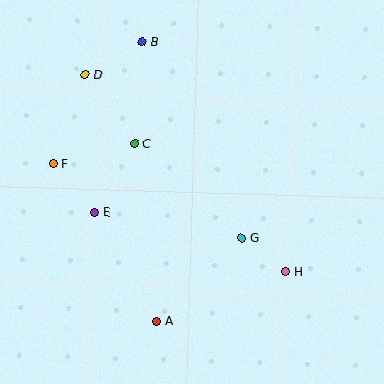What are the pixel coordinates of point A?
Point A is at (157, 321).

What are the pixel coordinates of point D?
Point D is at (85, 74).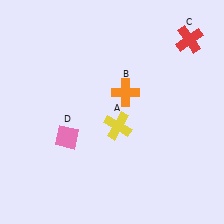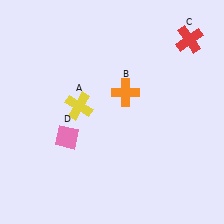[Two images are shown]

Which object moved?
The yellow cross (A) moved left.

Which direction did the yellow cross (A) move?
The yellow cross (A) moved left.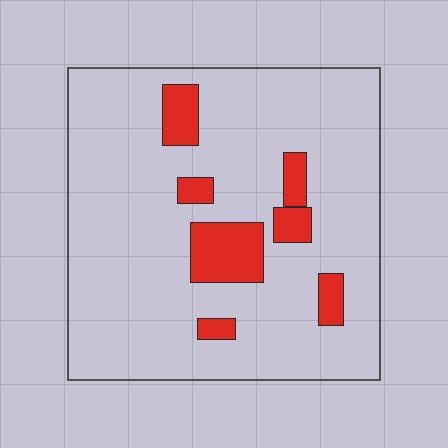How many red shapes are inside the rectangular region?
7.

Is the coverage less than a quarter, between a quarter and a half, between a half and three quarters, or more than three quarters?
Less than a quarter.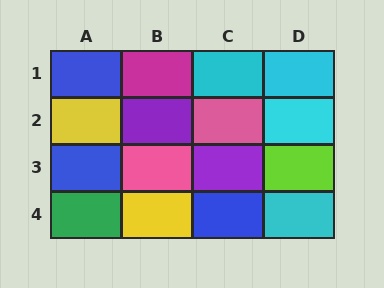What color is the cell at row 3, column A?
Blue.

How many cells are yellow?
2 cells are yellow.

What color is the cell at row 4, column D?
Cyan.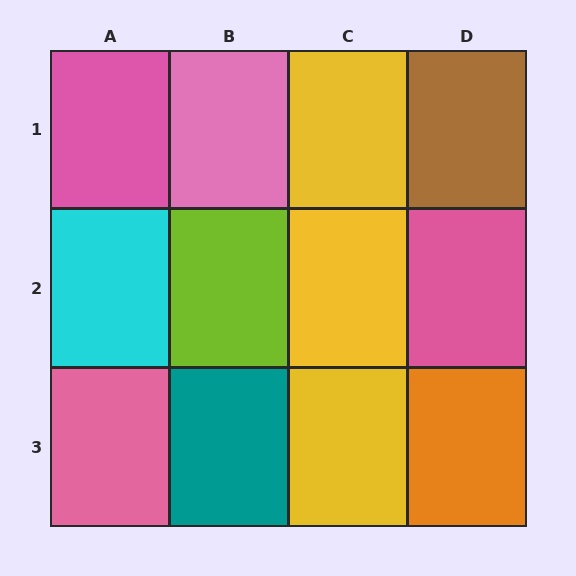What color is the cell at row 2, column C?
Yellow.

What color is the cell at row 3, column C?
Yellow.